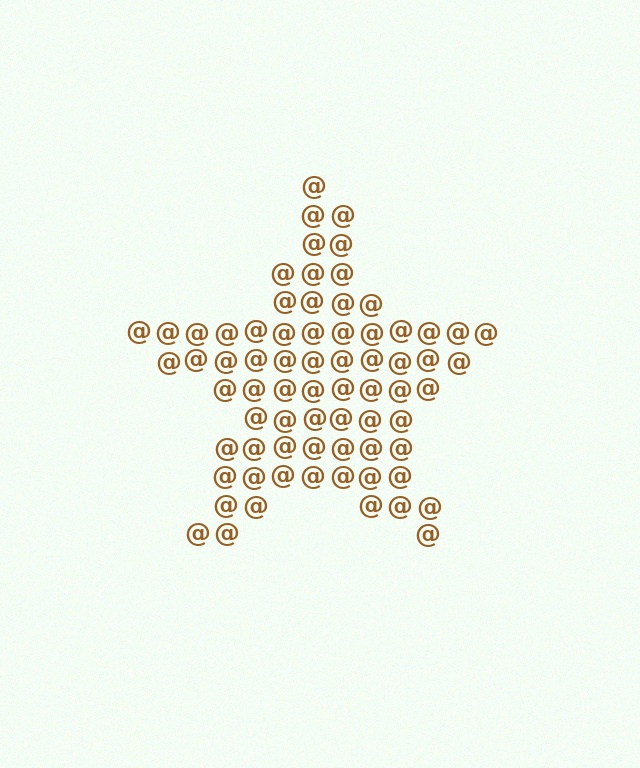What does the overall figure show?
The overall figure shows a star.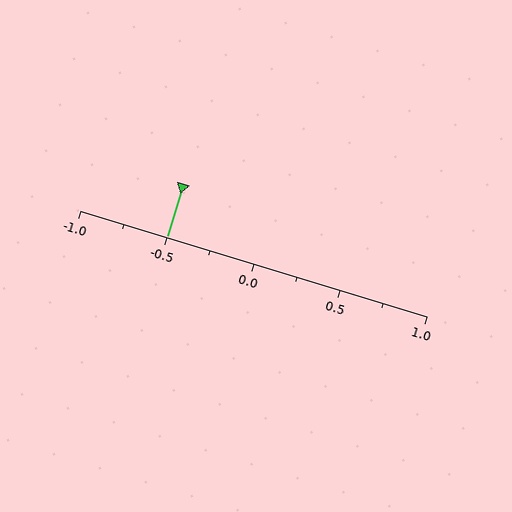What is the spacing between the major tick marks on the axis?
The major ticks are spaced 0.5 apart.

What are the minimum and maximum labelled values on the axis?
The axis runs from -1.0 to 1.0.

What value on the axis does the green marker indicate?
The marker indicates approximately -0.5.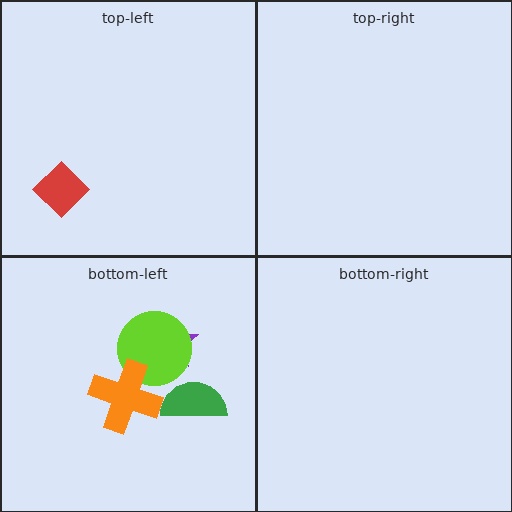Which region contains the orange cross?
The bottom-left region.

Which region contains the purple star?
The bottom-left region.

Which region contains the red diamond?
The top-left region.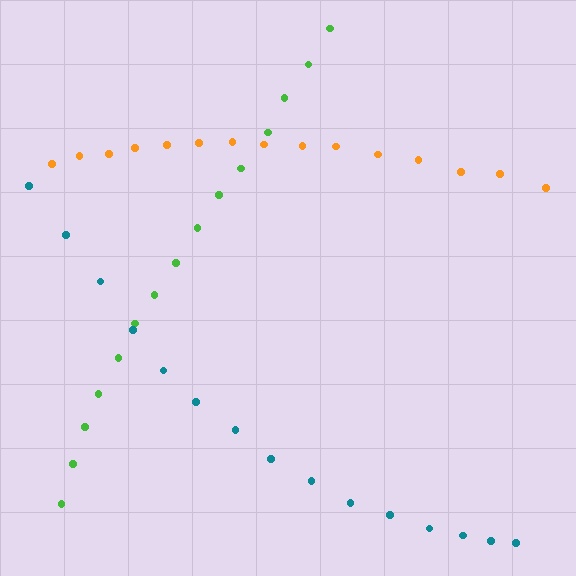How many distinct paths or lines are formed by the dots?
There are 3 distinct paths.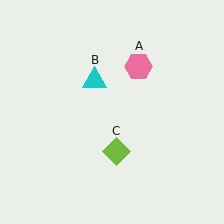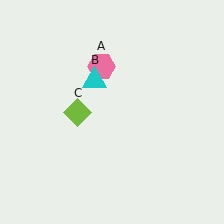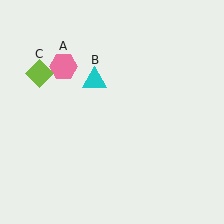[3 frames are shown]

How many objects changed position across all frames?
2 objects changed position: pink hexagon (object A), lime diamond (object C).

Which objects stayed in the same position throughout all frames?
Cyan triangle (object B) remained stationary.